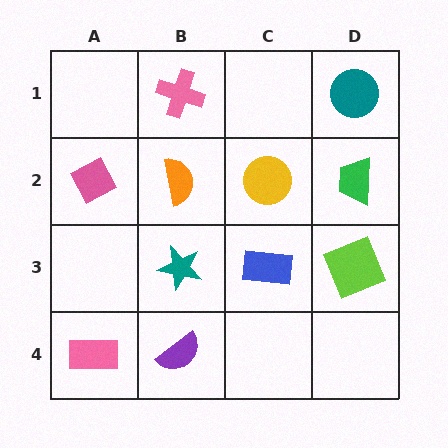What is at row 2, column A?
A pink diamond.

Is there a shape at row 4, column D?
No, that cell is empty.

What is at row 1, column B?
A pink cross.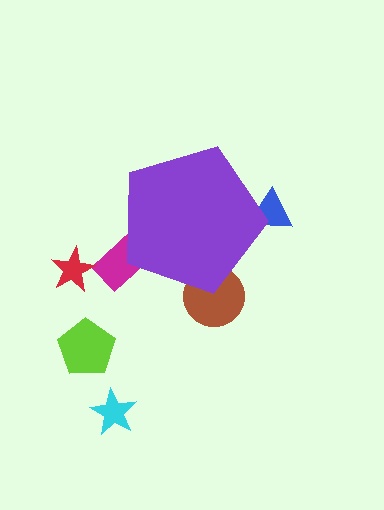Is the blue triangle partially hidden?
Yes, the blue triangle is partially hidden behind the purple pentagon.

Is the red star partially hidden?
No, the red star is fully visible.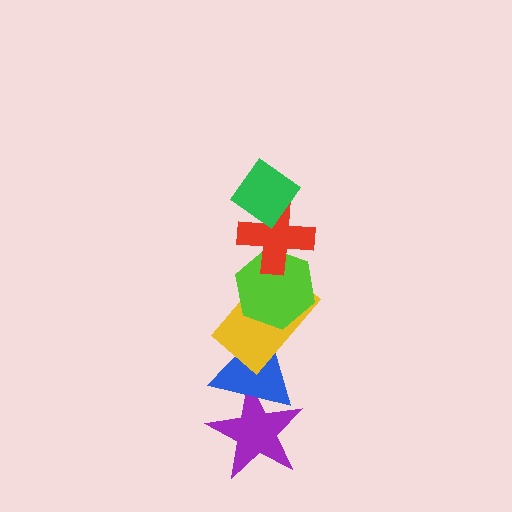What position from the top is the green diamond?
The green diamond is 1st from the top.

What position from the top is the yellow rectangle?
The yellow rectangle is 4th from the top.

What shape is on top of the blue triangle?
The yellow rectangle is on top of the blue triangle.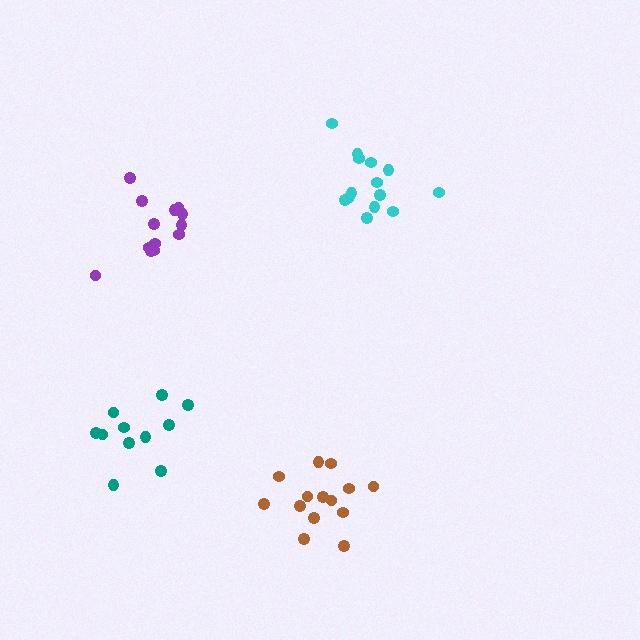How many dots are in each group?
Group 1: 14 dots, Group 2: 14 dots, Group 3: 13 dots, Group 4: 11 dots (52 total).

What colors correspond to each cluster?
The clusters are colored: brown, cyan, purple, teal.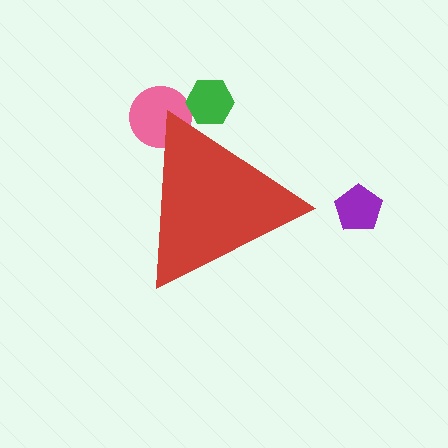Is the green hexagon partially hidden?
Yes, the green hexagon is partially hidden behind the red triangle.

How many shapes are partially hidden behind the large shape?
2 shapes are partially hidden.